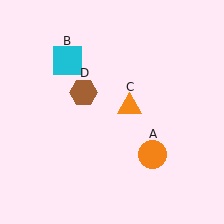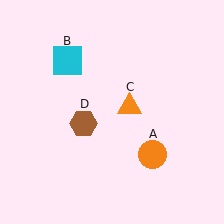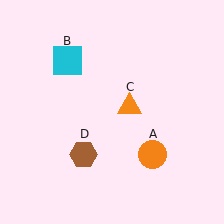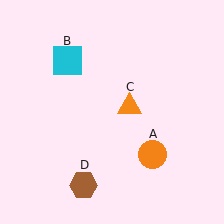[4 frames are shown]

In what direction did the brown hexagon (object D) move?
The brown hexagon (object D) moved down.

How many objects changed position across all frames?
1 object changed position: brown hexagon (object D).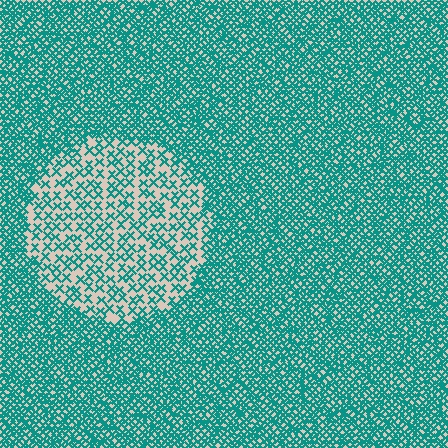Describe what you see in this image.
The image contains small teal elements arranged at two different densities. A circle-shaped region is visible where the elements are less densely packed than the surrounding area.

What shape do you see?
I see a circle.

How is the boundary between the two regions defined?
The boundary is defined by a change in element density (approximately 2.5x ratio). All elements are the same color, size, and shape.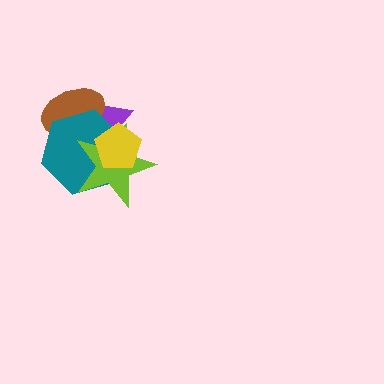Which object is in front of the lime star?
The yellow pentagon is in front of the lime star.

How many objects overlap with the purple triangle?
4 objects overlap with the purple triangle.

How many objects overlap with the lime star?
4 objects overlap with the lime star.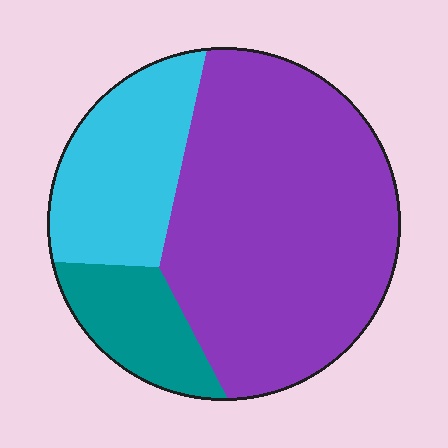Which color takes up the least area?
Teal, at roughly 15%.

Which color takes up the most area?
Purple, at roughly 65%.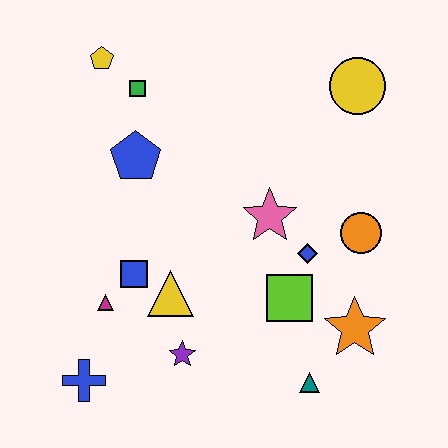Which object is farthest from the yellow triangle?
The yellow circle is farthest from the yellow triangle.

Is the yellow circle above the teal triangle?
Yes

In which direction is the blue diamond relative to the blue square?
The blue diamond is to the right of the blue square.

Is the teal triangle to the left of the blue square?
No